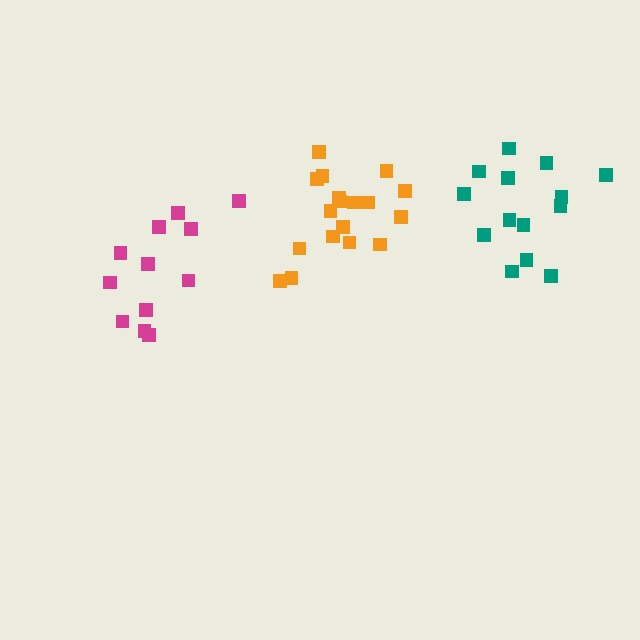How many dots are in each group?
Group 1: 14 dots, Group 2: 12 dots, Group 3: 18 dots (44 total).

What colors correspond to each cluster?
The clusters are colored: teal, magenta, orange.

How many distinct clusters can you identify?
There are 3 distinct clusters.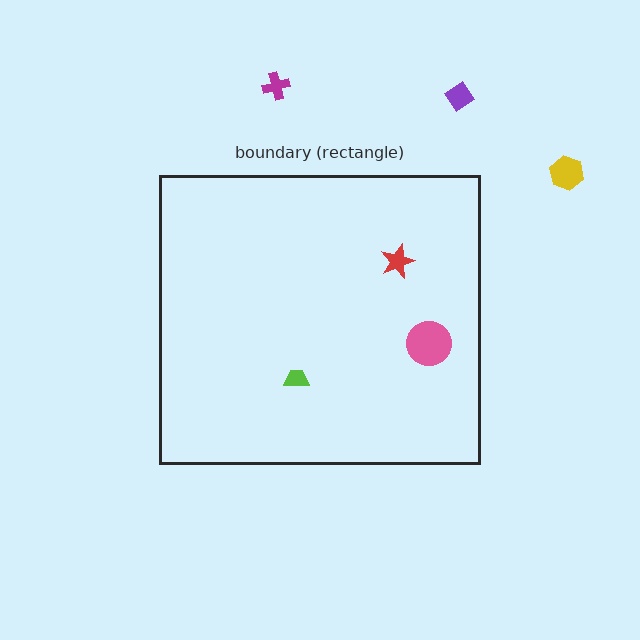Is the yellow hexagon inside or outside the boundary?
Outside.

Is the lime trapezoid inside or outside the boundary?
Inside.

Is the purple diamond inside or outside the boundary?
Outside.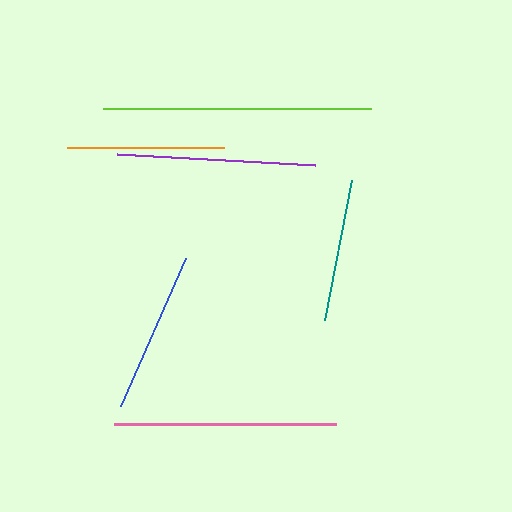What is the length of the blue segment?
The blue segment is approximately 161 pixels long.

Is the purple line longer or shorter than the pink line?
The pink line is longer than the purple line.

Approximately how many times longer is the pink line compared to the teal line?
The pink line is approximately 1.6 times the length of the teal line.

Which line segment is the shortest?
The teal line is the shortest at approximately 142 pixels.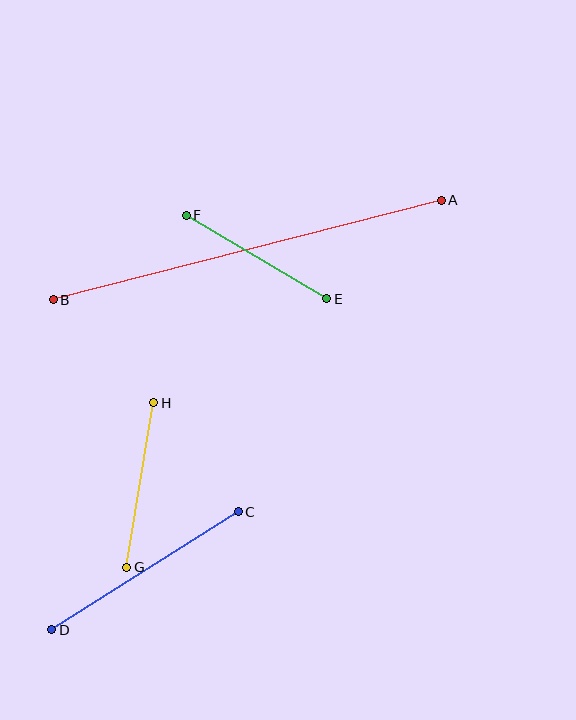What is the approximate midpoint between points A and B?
The midpoint is at approximately (247, 250) pixels.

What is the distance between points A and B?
The distance is approximately 401 pixels.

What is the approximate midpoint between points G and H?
The midpoint is at approximately (140, 485) pixels.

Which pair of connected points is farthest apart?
Points A and B are farthest apart.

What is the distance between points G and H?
The distance is approximately 167 pixels.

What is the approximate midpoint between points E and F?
The midpoint is at approximately (256, 257) pixels.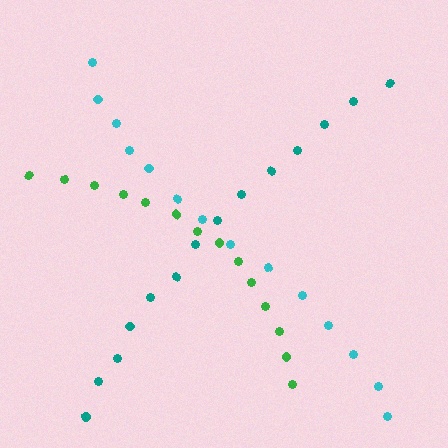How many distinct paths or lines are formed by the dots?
There are 3 distinct paths.